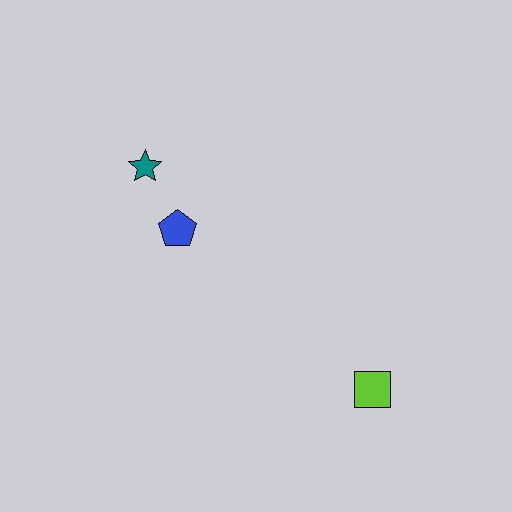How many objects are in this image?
There are 3 objects.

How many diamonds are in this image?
There are no diamonds.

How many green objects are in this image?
There are no green objects.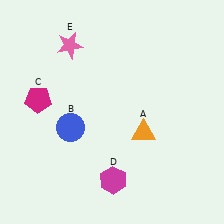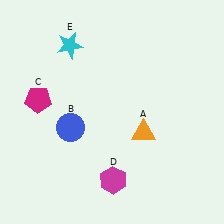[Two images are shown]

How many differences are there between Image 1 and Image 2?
There is 1 difference between the two images.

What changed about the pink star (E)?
In Image 1, E is pink. In Image 2, it changed to cyan.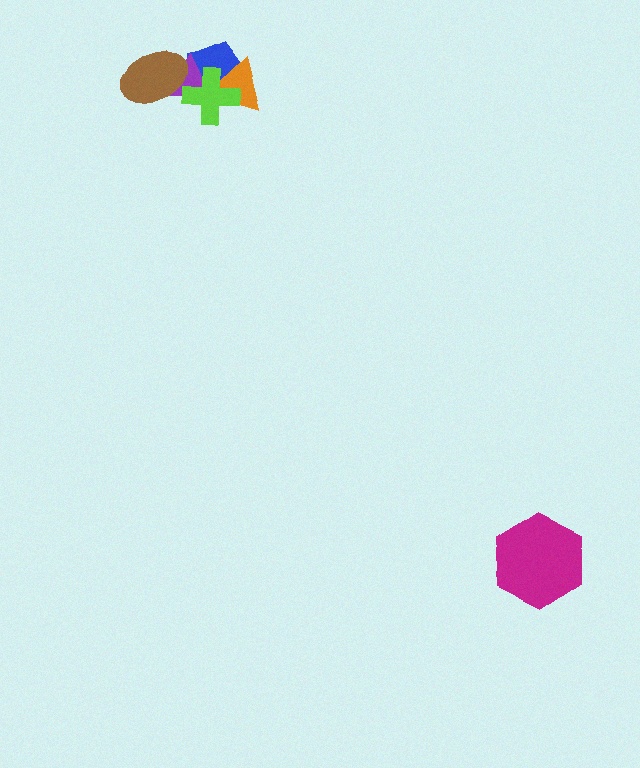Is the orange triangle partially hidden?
Yes, it is partially covered by another shape.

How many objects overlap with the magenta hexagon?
0 objects overlap with the magenta hexagon.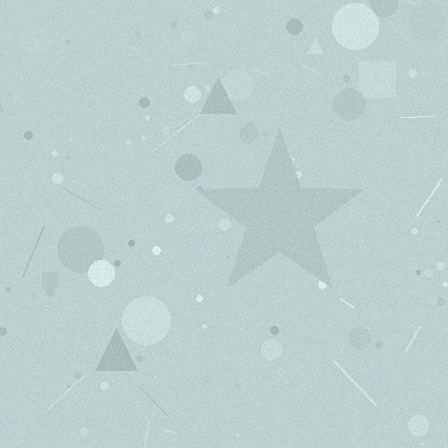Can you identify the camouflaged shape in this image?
The camouflaged shape is a star.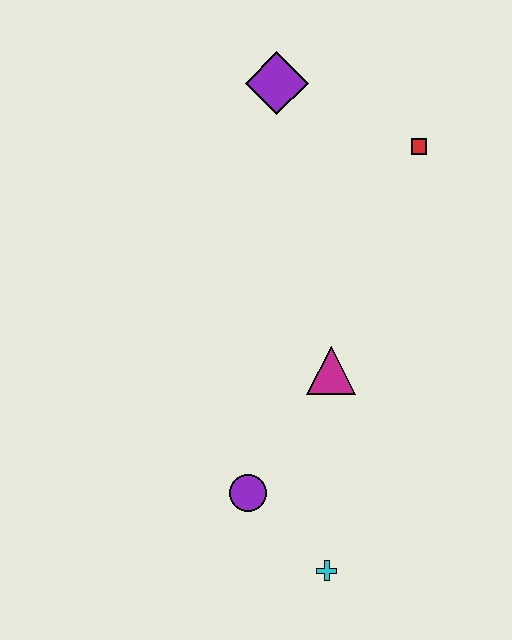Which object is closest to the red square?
The purple diamond is closest to the red square.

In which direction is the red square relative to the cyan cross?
The red square is above the cyan cross.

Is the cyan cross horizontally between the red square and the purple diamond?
Yes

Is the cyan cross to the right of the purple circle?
Yes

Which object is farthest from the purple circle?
The purple diamond is farthest from the purple circle.